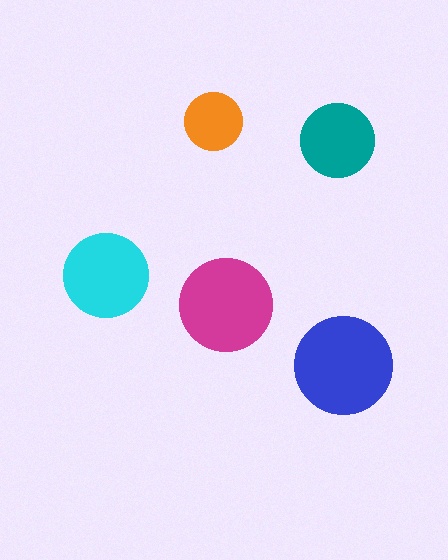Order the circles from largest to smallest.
the blue one, the magenta one, the cyan one, the teal one, the orange one.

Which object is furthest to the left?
The cyan circle is leftmost.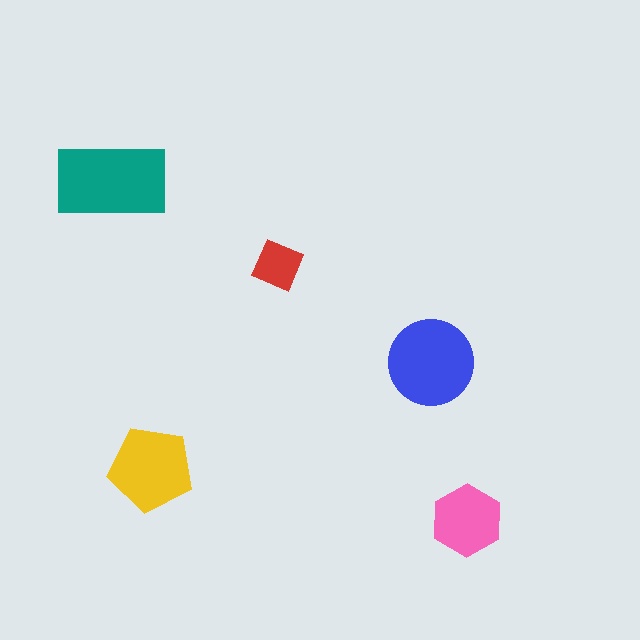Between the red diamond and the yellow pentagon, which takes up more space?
The yellow pentagon.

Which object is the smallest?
The red diamond.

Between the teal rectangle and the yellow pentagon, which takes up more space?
The teal rectangle.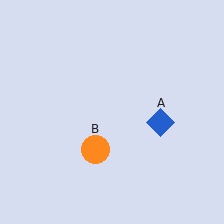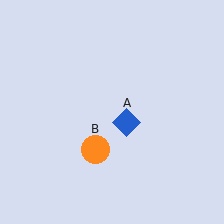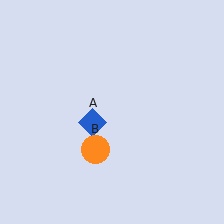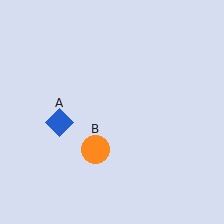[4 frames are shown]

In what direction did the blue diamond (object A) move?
The blue diamond (object A) moved left.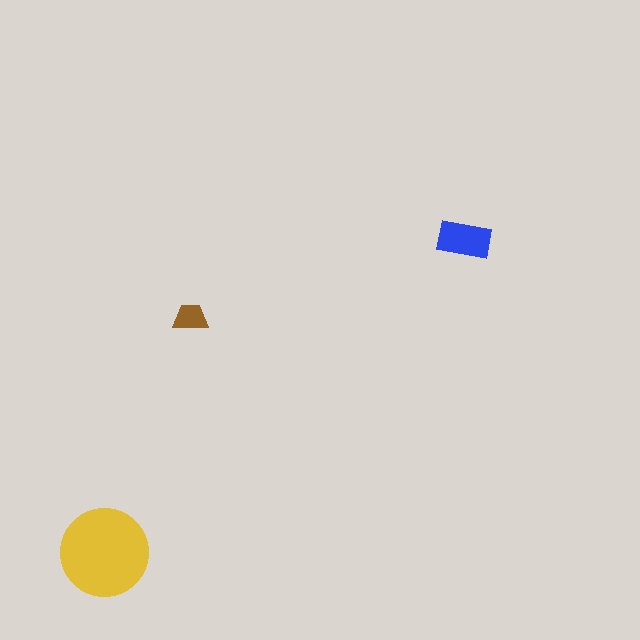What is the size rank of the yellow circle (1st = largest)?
1st.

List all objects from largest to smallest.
The yellow circle, the blue rectangle, the brown trapezoid.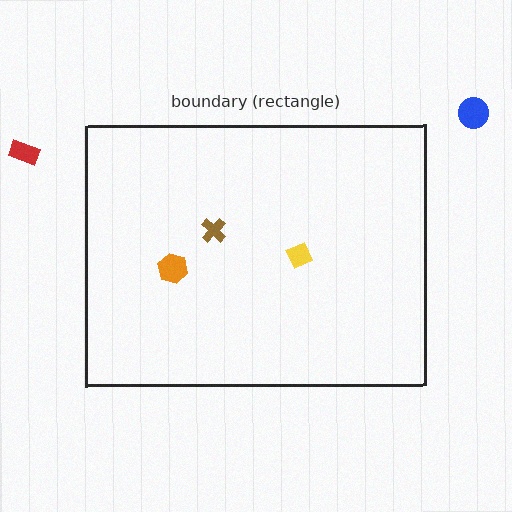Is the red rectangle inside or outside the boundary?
Outside.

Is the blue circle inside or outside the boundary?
Outside.